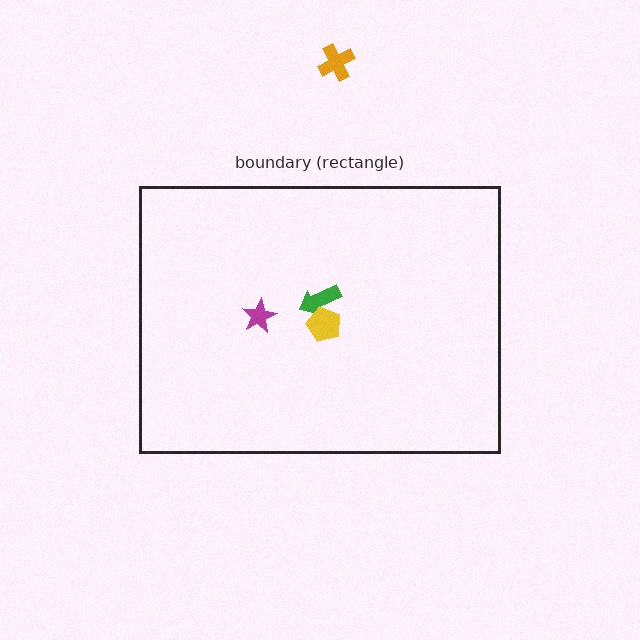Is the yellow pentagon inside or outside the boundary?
Inside.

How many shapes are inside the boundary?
3 inside, 1 outside.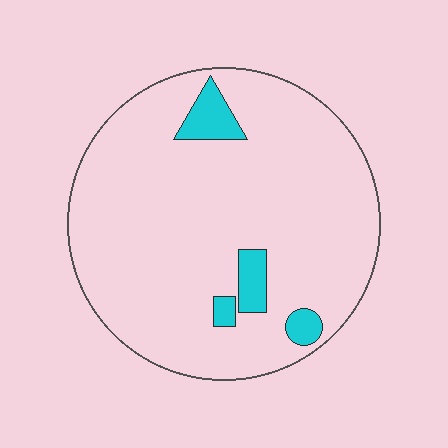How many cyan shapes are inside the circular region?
4.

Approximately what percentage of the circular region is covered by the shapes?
Approximately 10%.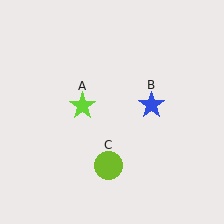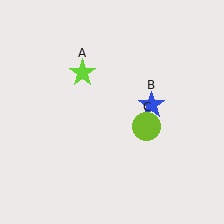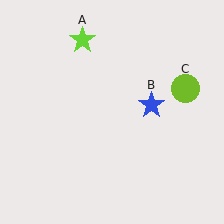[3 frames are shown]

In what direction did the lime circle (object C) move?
The lime circle (object C) moved up and to the right.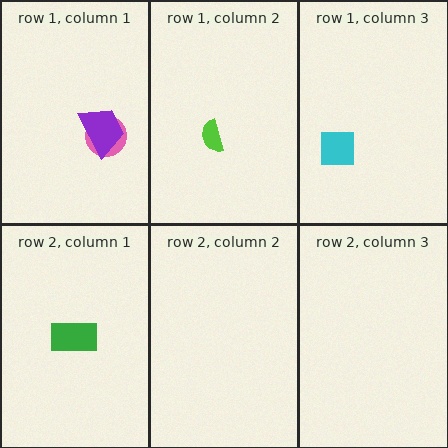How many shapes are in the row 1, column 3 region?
1.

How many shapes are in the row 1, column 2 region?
1.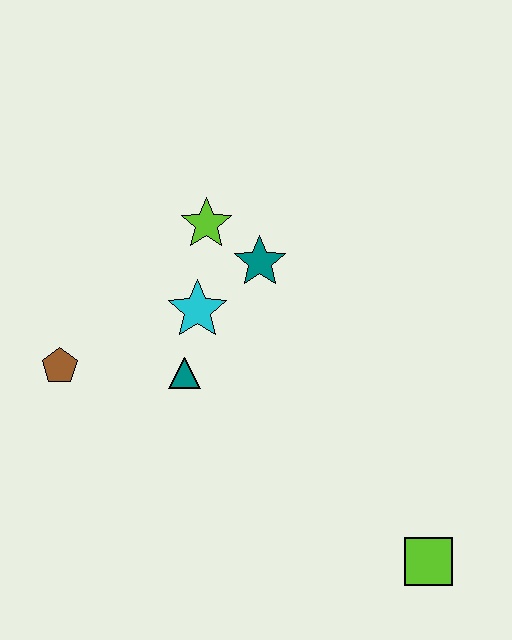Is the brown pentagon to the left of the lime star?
Yes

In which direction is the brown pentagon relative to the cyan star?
The brown pentagon is to the left of the cyan star.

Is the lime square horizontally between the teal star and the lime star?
No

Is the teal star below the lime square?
No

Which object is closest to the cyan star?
The teal triangle is closest to the cyan star.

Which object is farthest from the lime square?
The brown pentagon is farthest from the lime square.